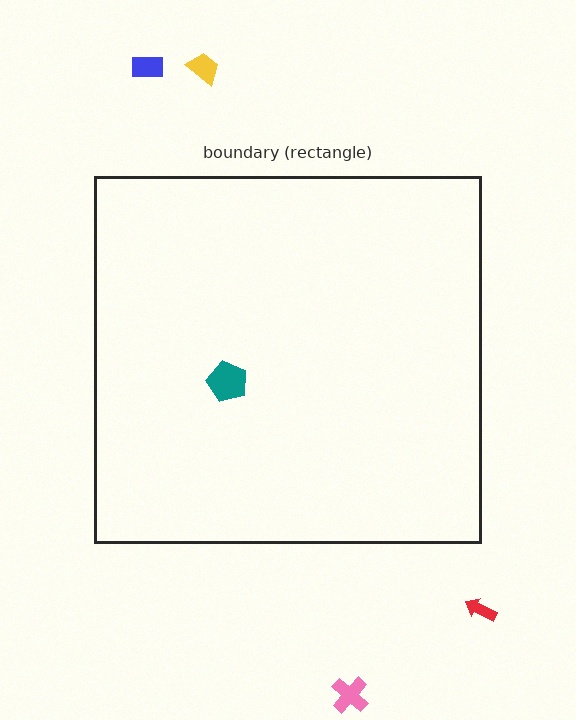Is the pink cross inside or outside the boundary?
Outside.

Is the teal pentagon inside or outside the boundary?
Inside.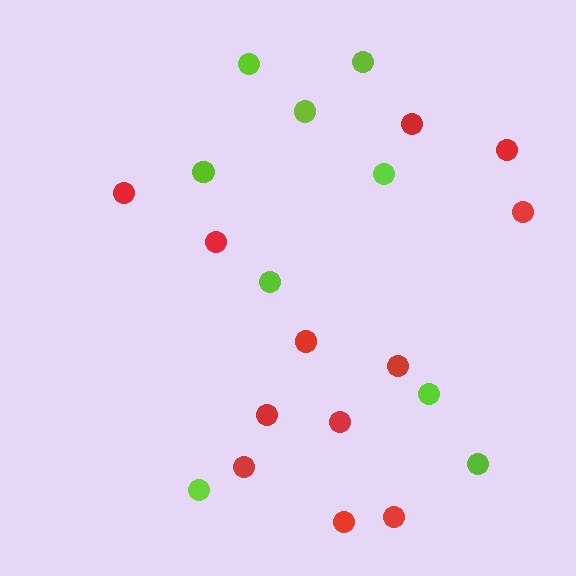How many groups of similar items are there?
There are 2 groups: one group of red circles (12) and one group of lime circles (9).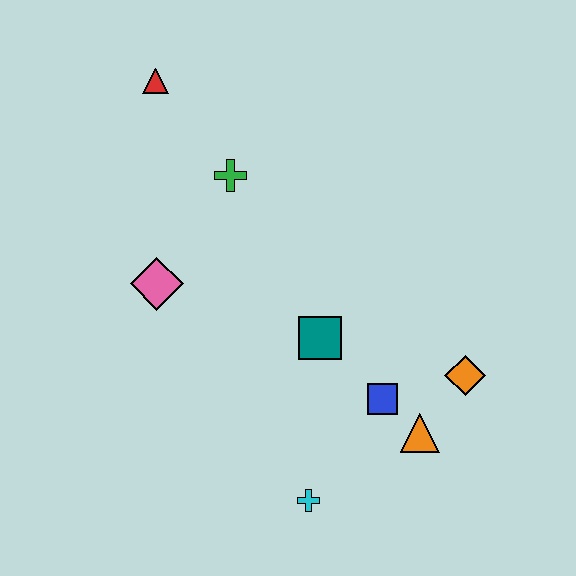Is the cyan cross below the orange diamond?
Yes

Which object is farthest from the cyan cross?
The red triangle is farthest from the cyan cross.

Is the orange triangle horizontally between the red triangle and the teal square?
No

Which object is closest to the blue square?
The orange triangle is closest to the blue square.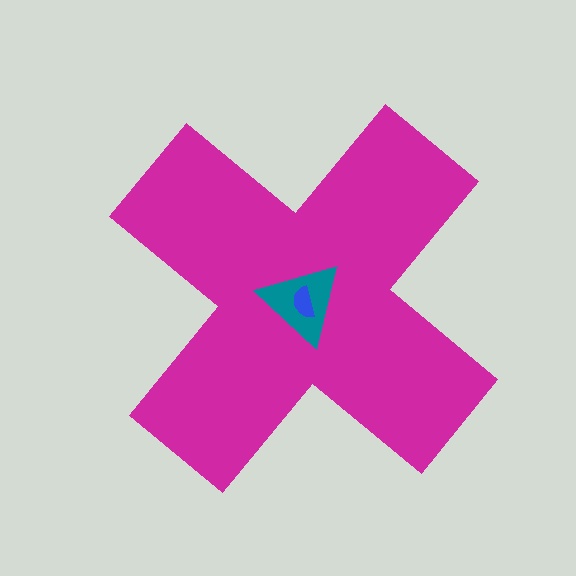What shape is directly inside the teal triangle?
The blue semicircle.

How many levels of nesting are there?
3.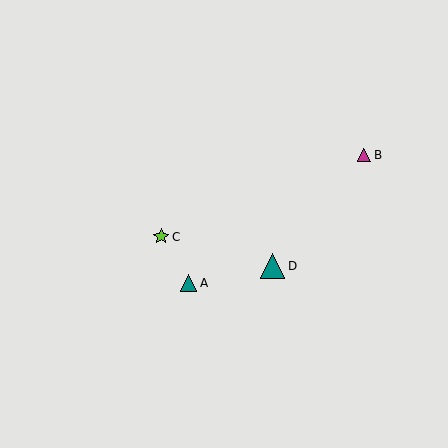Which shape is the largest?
The teal triangle (labeled D) is the largest.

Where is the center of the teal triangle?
The center of the teal triangle is at (189, 283).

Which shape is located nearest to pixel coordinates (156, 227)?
The lime star (labeled C) at (161, 237) is nearest to that location.